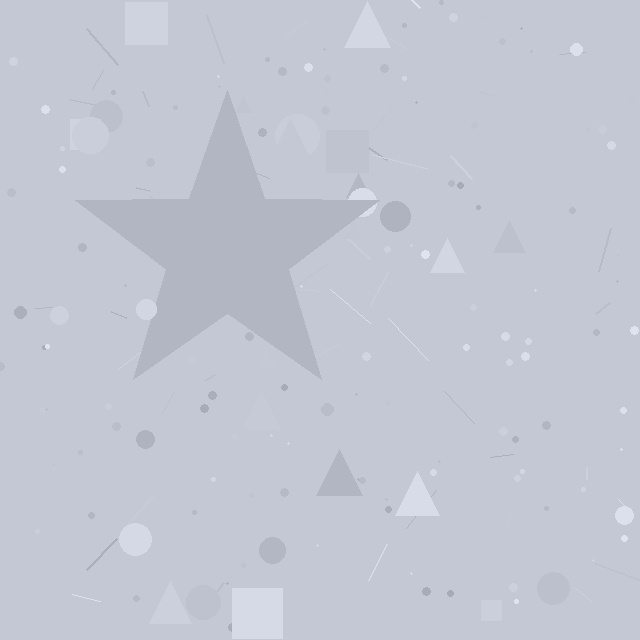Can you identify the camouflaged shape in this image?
The camouflaged shape is a star.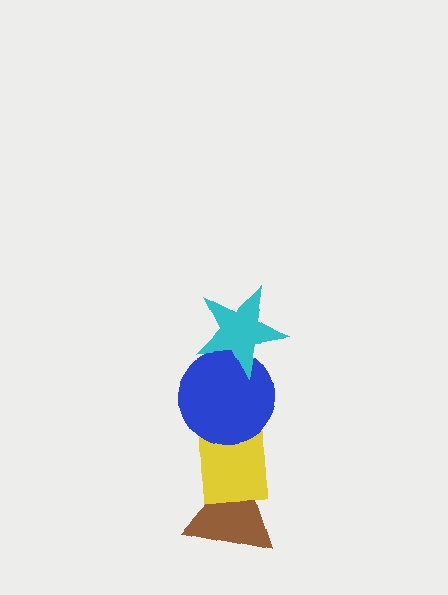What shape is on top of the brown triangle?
The yellow rectangle is on top of the brown triangle.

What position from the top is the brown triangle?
The brown triangle is 4th from the top.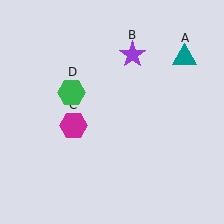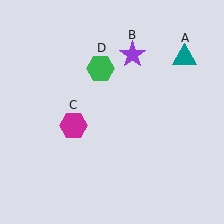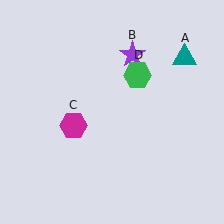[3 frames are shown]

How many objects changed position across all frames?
1 object changed position: green hexagon (object D).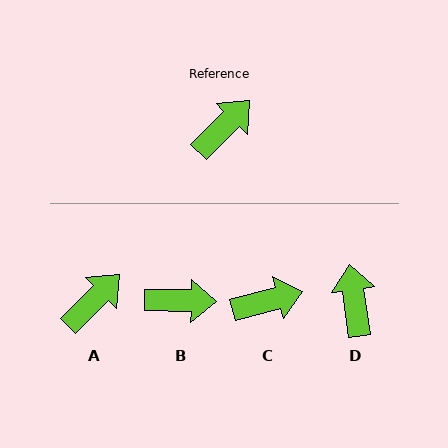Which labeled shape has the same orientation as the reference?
A.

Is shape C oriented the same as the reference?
No, it is off by about 30 degrees.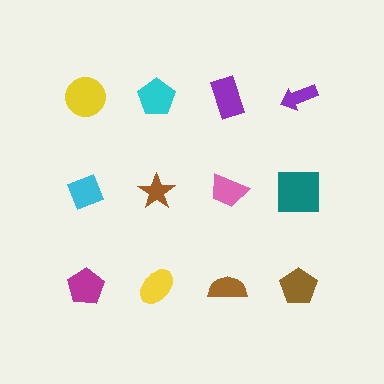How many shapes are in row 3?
4 shapes.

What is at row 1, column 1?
A yellow circle.